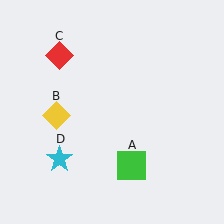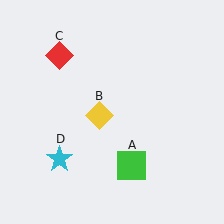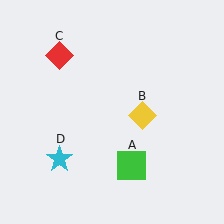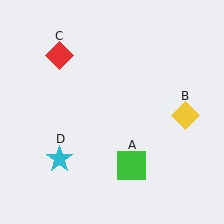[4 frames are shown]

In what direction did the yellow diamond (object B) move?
The yellow diamond (object B) moved right.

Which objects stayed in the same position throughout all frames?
Green square (object A) and red diamond (object C) and cyan star (object D) remained stationary.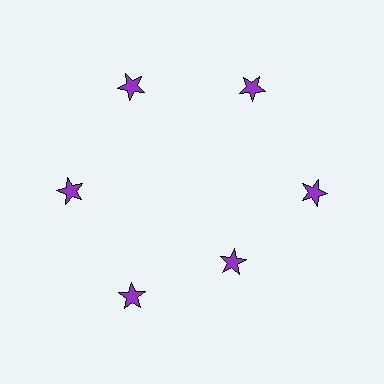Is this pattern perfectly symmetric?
No. The 6 purple stars are arranged in a ring, but one element near the 5 o'clock position is pulled inward toward the center, breaking the 6-fold rotational symmetry.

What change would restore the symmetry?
The symmetry would be restored by moving it outward, back onto the ring so that all 6 stars sit at equal angles and equal distance from the center.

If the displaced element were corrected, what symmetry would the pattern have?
It would have 6-fold rotational symmetry — the pattern would map onto itself every 60 degrees.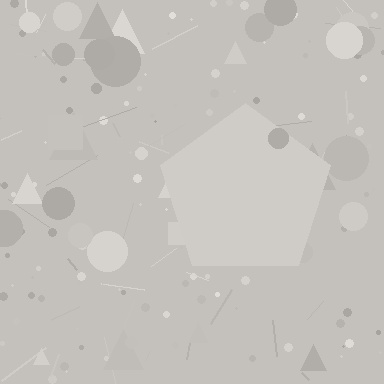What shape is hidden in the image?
A pentagon is hidden in the image.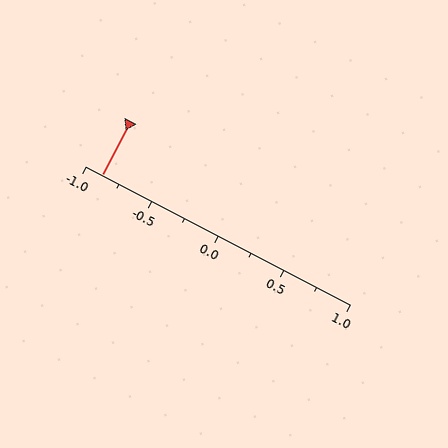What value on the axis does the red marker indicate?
The marker indicates approximately -0.88.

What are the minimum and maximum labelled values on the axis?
The axis runs from -1.0 to 1.0.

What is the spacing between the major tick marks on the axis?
The major ticks are spaced 0.5 apart.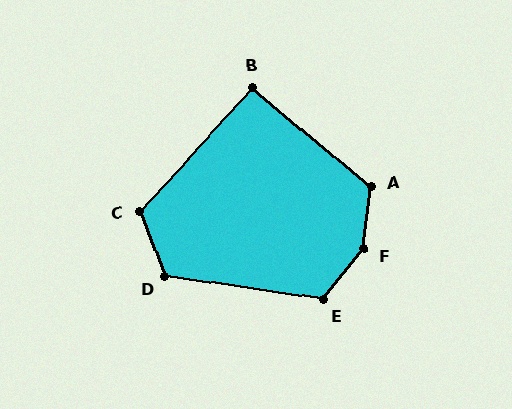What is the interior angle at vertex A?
Approximately 123 degrees (obtuse).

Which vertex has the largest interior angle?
F, at approximately 148 degrees.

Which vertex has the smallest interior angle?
B, at approximately 93 degrees.